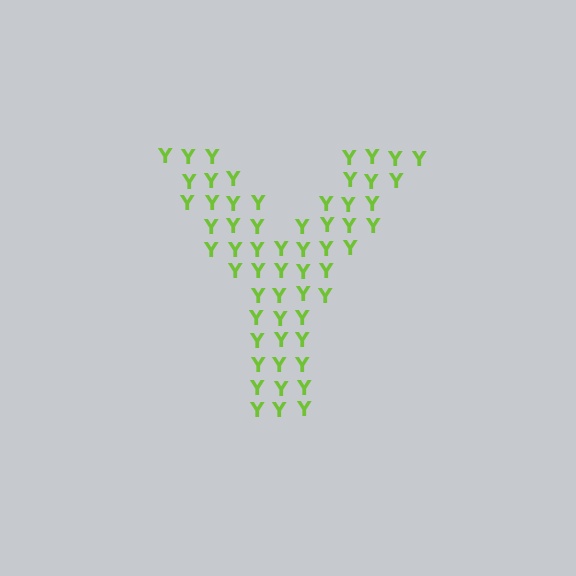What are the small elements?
The small elements are letter Y's.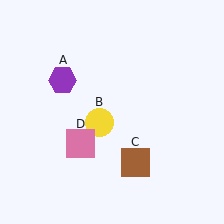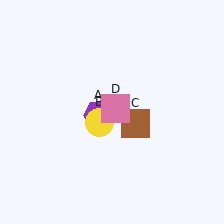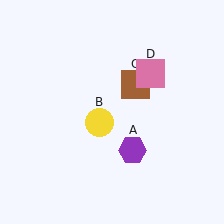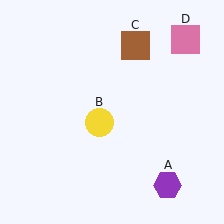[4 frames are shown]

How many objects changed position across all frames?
3 objects changed position: purple hexagon (object A), brown square (object C), pink square (object D).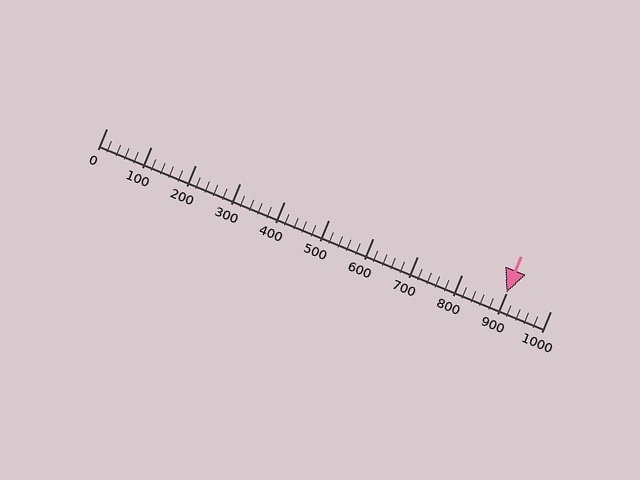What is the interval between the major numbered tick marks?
The major tick marks are spaced 100 units apart.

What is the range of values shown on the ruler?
The ruler shows values from 0 to 1000.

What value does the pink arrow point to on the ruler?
The pink arrow points to approximately 900.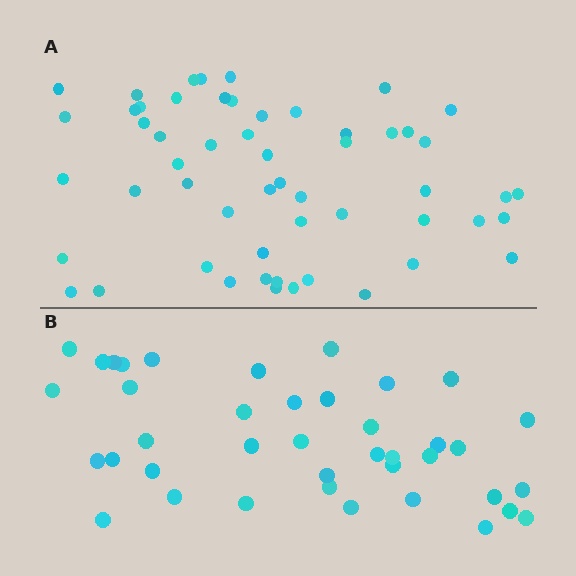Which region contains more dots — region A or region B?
Region A (the top region) has more dots.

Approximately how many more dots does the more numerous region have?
Region A has approximately 15 more dots than region B.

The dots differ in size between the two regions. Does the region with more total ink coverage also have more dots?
No. Region B has more total ink coverage because its dots are larger, but region A actually contains more individual dots. Total area can be misleading — the number of items is what matters here.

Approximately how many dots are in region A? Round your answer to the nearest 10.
About 60 dots. (The exact count is 55, which rounds to 60.)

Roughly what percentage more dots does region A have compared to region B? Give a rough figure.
About 40% more.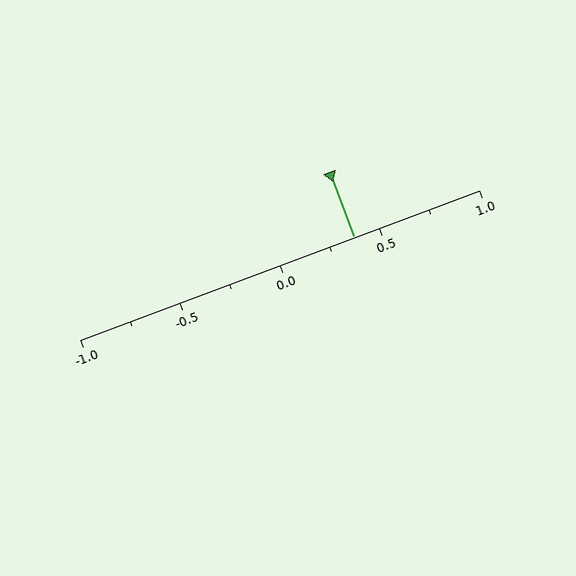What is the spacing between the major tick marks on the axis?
The major ticks are spaced 0.5 apart.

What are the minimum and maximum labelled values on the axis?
The axis runs from -1.0 to 1.0.